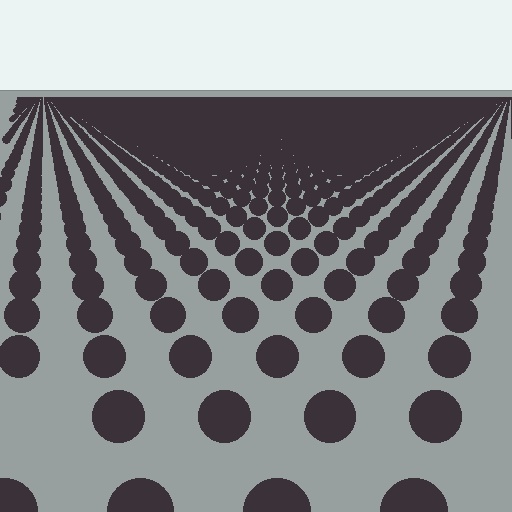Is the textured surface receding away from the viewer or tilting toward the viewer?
The surface is receding away from the viewer. Texture elements get smaller and denser toward the top.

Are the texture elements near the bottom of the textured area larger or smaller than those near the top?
Larger. Near the bottom, elements are closer to the viewer and appear at a bigger on-screen size.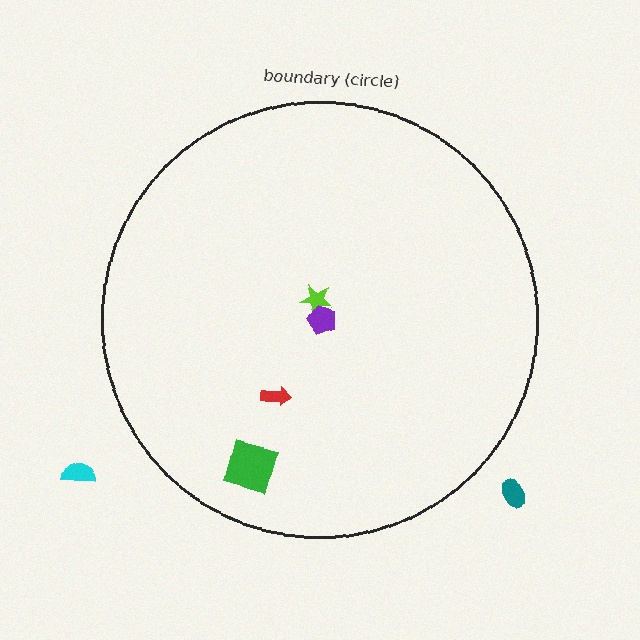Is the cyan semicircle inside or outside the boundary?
Outside.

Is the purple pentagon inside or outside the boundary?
Inside.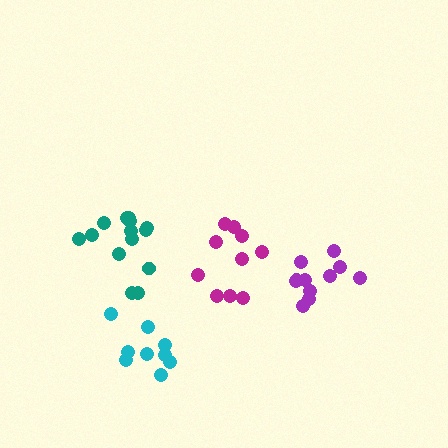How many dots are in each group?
Group 1: 11 dots, Group 2: 9 dots, Group 3: 10 dots, Group 4: 14 dots (44 total).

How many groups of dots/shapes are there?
There are 4 groups.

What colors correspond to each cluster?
The clusters are colored: purple, cyan, magenta, teal.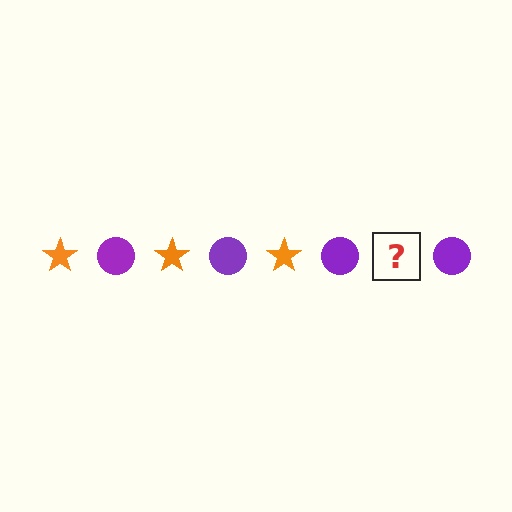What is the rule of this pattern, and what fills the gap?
The rule is that the pattern alternates between orange star and purple circle. The gap should be filled with an orange star.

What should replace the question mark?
The question mark should be replaced with an orange star.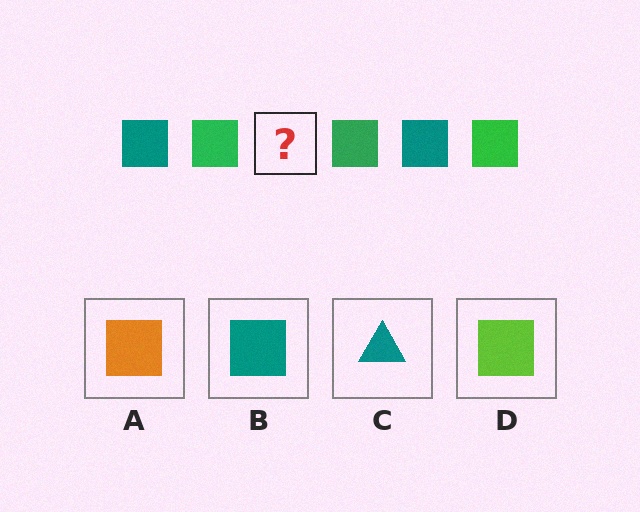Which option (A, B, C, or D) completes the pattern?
B.